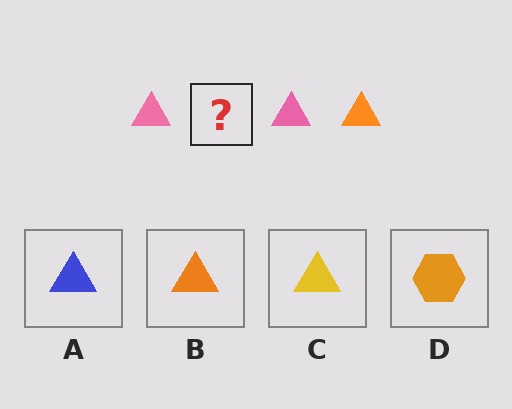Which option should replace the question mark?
Option B.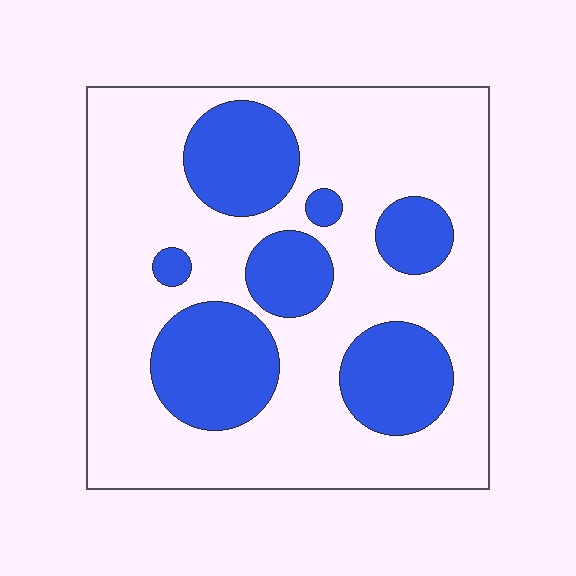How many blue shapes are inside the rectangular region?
7.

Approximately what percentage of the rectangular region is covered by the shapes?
Approximately 30%.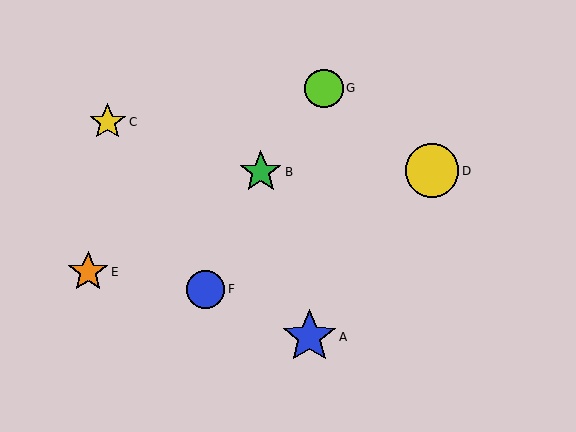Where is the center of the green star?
The center of the green star is at (261, 172).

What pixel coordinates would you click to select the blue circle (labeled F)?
Click at (206, 289) to select the blue circle F.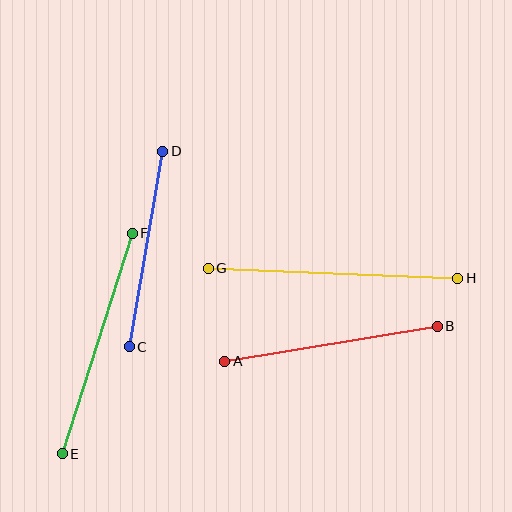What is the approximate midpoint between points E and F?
The midpoint is at approximately (97, 344) pixels.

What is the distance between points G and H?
The distance is approximately 250 pixels.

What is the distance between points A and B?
The distance is approximately 215 pixels.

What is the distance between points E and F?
The distance is approximately 231 pixels.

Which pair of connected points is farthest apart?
Points G and H are farthest apart.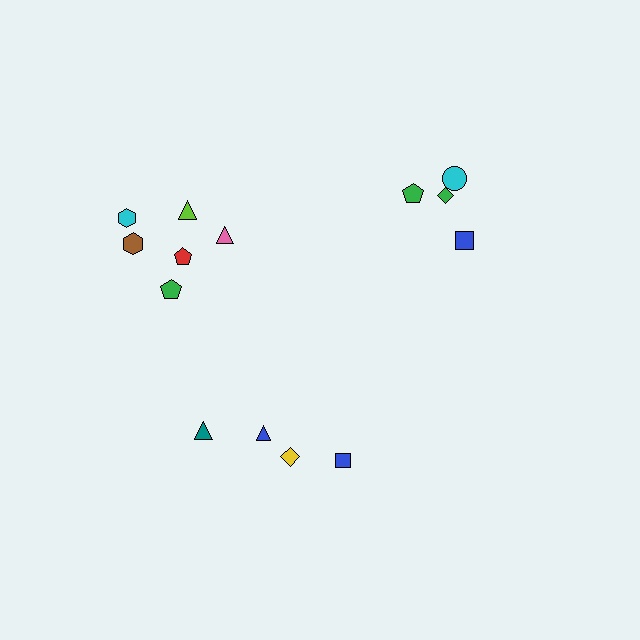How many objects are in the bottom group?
There are 4 objects.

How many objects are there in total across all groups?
There are 14 objects.